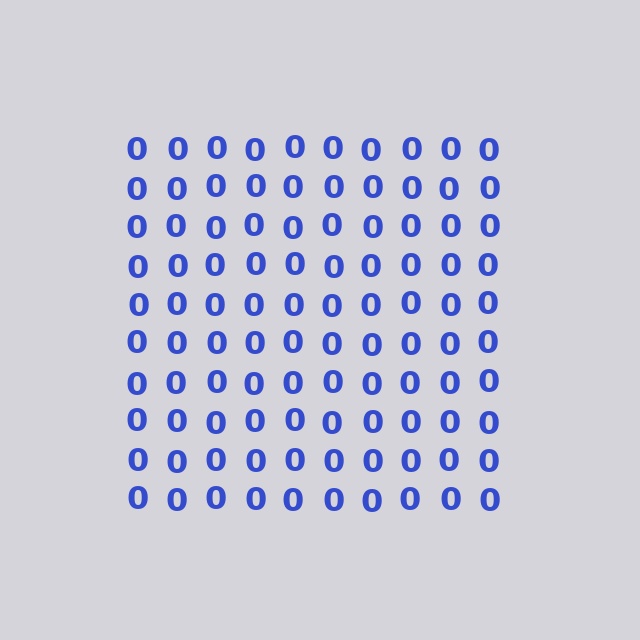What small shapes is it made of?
It is made of small digit 0's.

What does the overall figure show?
The overall figure shows a square.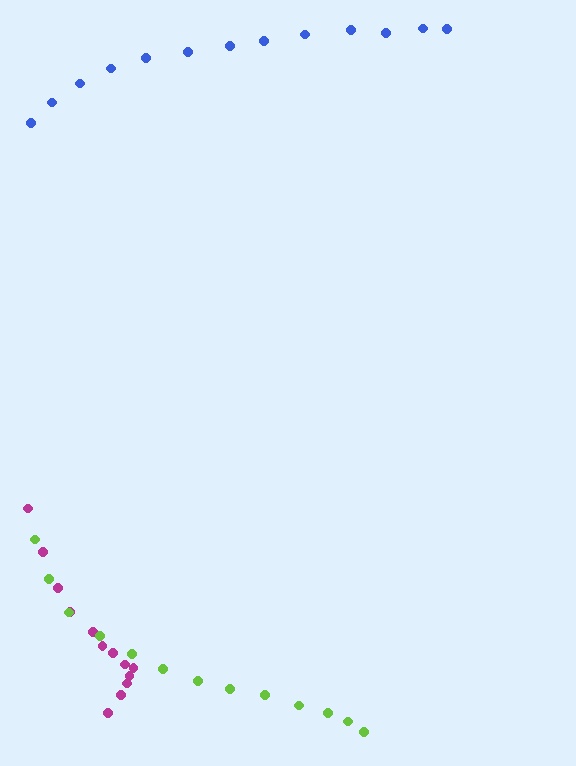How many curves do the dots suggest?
There are 3 distinct paths.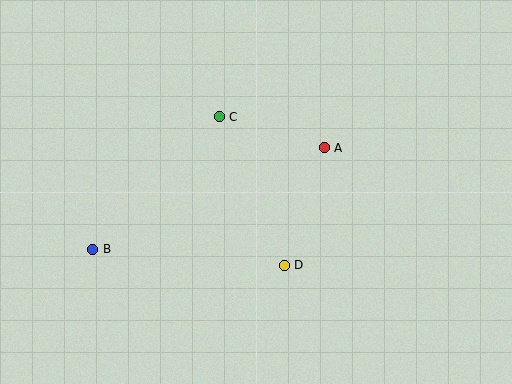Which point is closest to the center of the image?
Point D at (284, 265) is closest to the center.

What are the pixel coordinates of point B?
Point B is at (93, 249).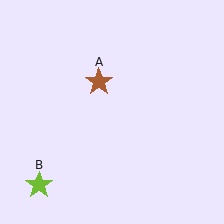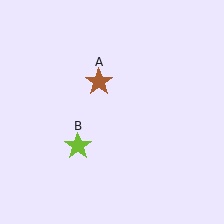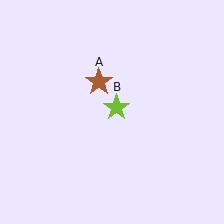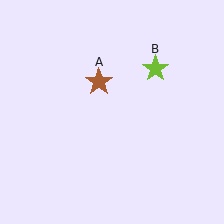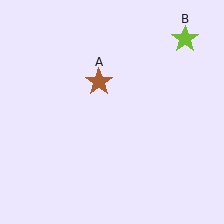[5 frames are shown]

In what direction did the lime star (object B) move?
The lime star (object B) moved up and to the right.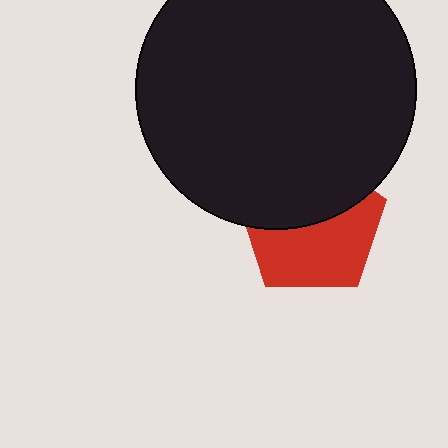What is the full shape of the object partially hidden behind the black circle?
The partially hidden object is a red pentagon.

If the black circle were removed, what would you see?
You would see the complete red pentagon.